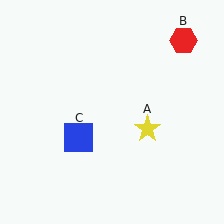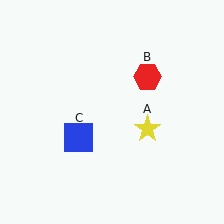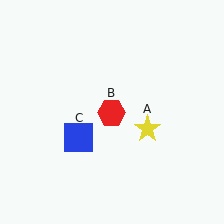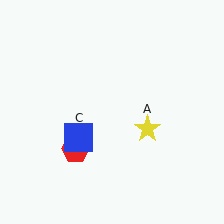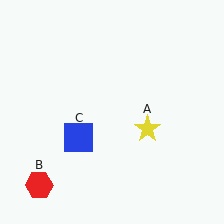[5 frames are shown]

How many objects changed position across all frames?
1 object changed position: red hexagon (object B).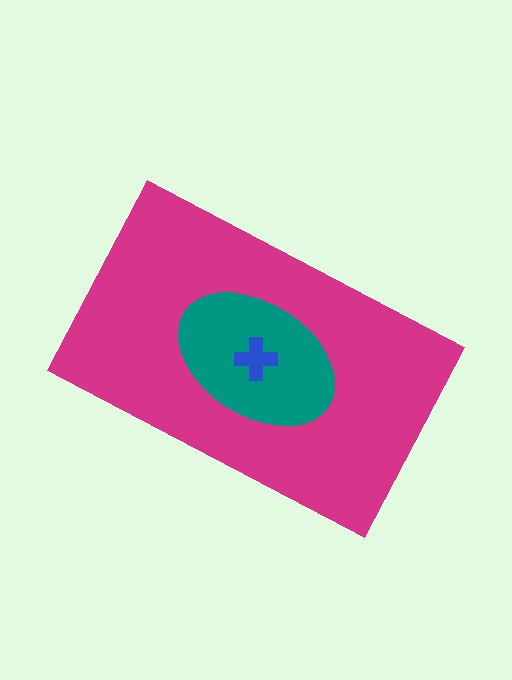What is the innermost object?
The blue cross.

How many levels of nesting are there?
3.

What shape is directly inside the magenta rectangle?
The teal ellipse.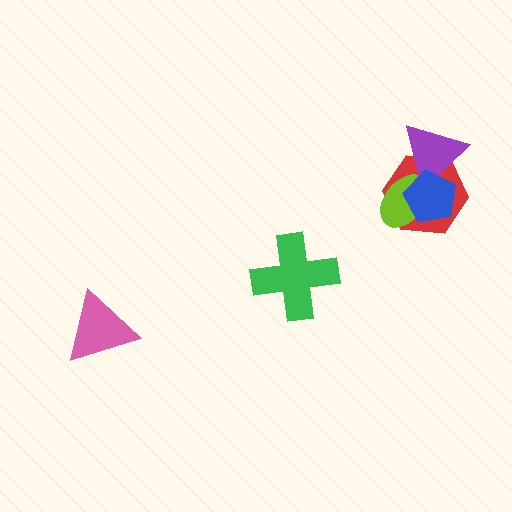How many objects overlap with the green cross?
0 objects overlap with the green cross.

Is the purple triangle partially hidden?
Yes, it is partially covered by another shape.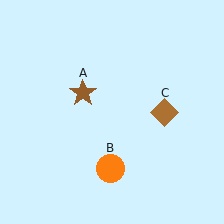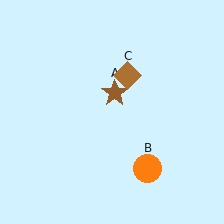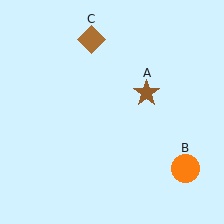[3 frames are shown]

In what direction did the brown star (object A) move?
The brown star (object A) moved right.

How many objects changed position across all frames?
3 objects changed position: brown star (object A), orange circle (object B), brown diamond (object C).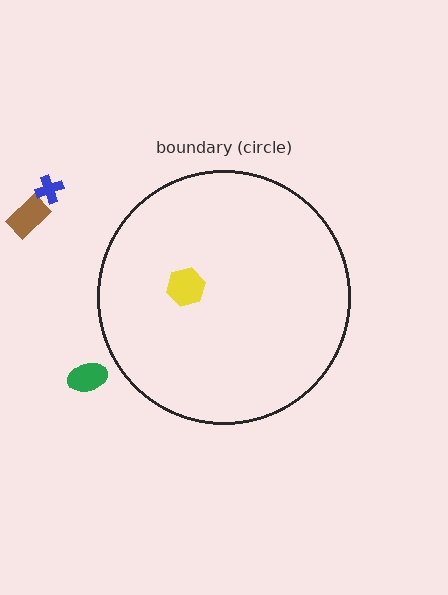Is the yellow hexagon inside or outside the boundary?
Inside.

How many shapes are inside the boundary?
1 inside, 3 outside.